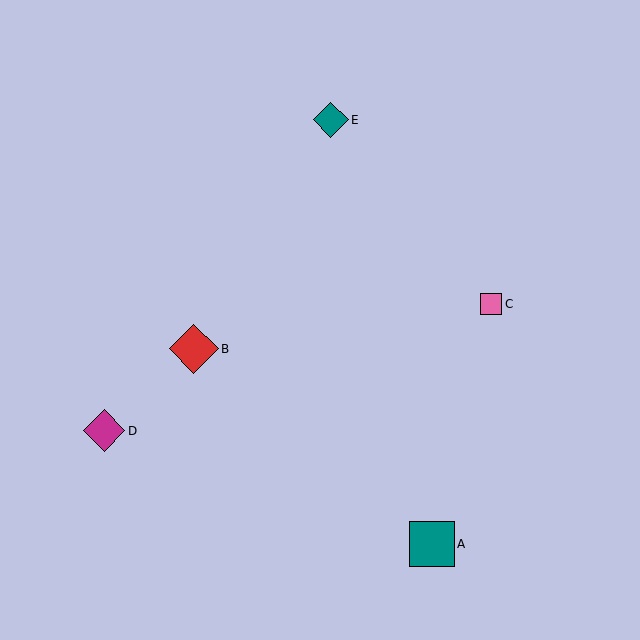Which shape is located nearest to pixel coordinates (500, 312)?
The pink square (labeled C) at (491, 304) is nearest to that location.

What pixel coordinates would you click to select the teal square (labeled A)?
Click at (432, 544) to select the teal square A.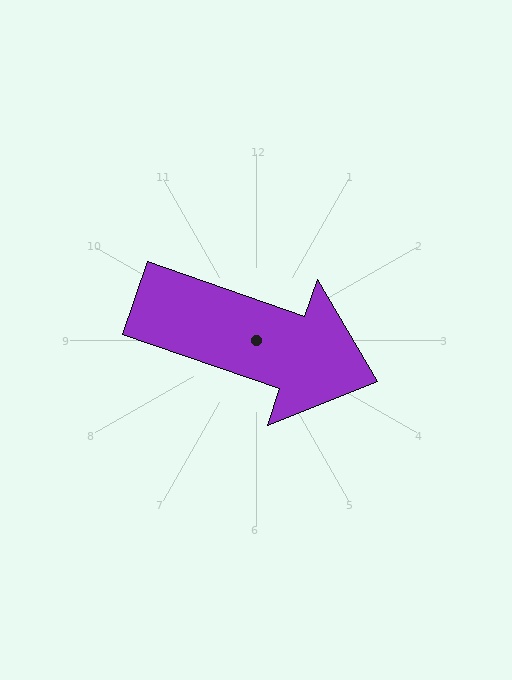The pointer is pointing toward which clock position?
Roughly 4 o'clock.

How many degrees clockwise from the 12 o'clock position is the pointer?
Approximately 109 degrees.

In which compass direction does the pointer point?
East.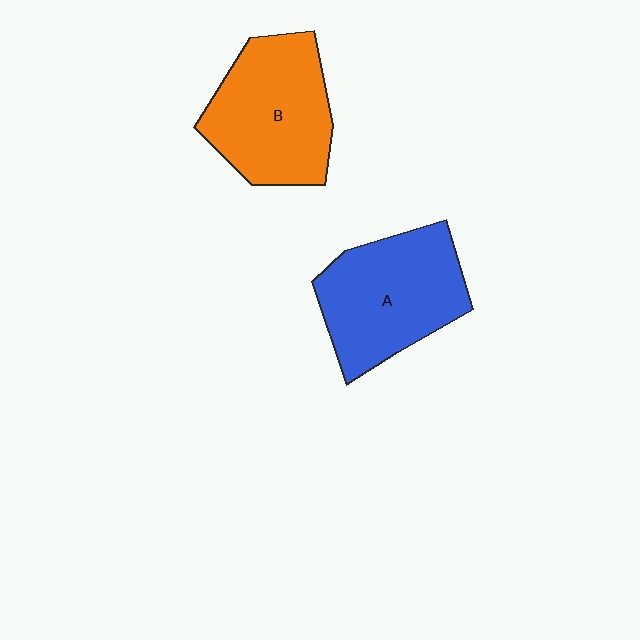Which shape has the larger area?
Shape A (blue).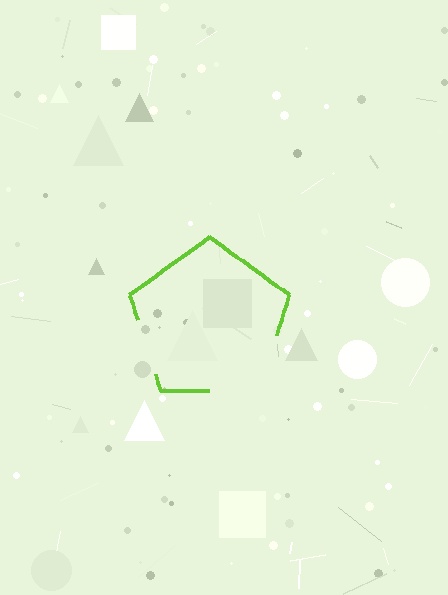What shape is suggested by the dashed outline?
The dashed outline suggests a pentagon.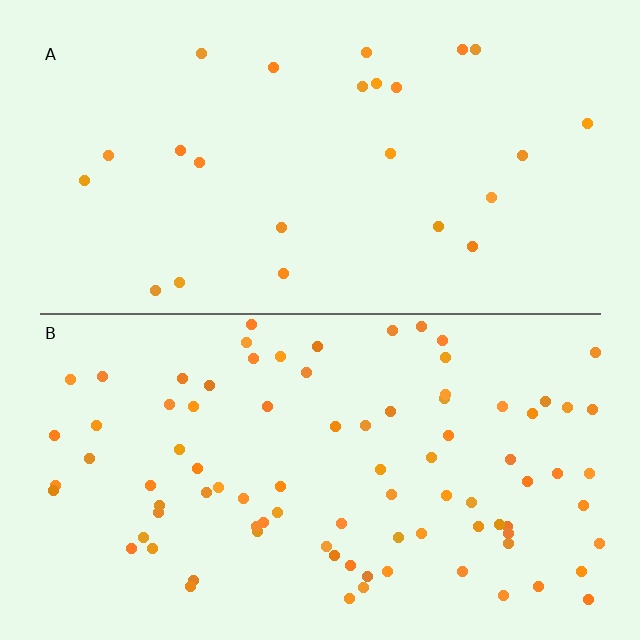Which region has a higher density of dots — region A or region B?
B (the bottom).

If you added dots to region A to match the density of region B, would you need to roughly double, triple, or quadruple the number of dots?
Approximately quadruple.